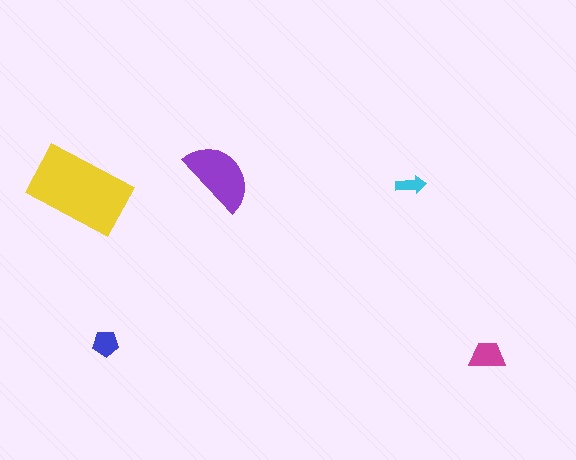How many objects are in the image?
There are 5 objects in the image.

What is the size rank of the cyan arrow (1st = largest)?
5th.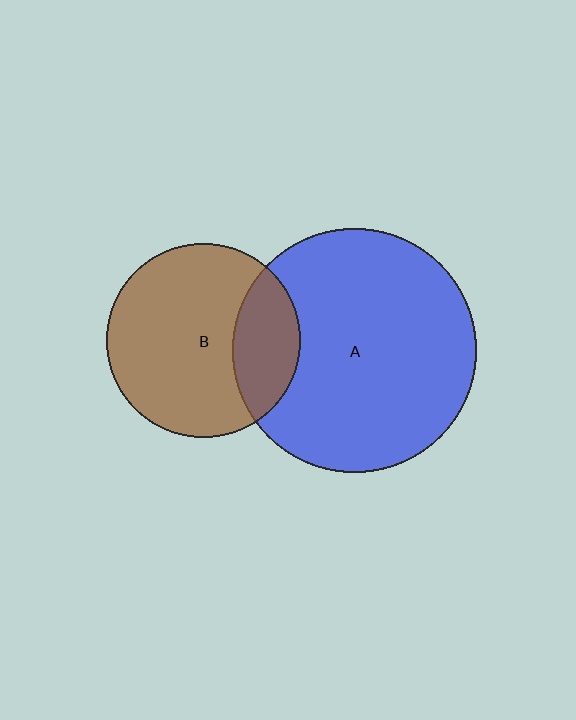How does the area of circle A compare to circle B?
Approximately 1.6 times.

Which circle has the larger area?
Circle A (blue).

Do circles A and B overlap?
Yes.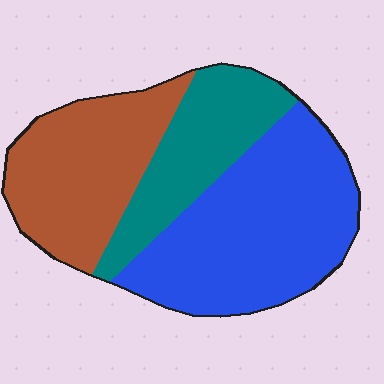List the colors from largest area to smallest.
From largest to smallest: blue, brown, teal.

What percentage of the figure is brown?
Brown covers roughly 30% of the figure.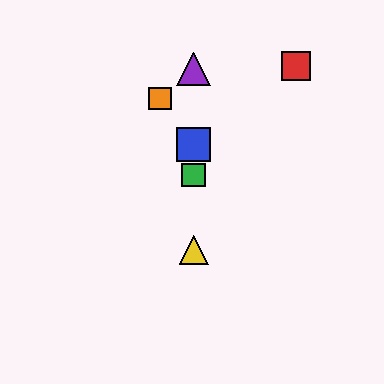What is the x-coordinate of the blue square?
The blue square is at x≈194.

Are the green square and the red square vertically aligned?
No, the green square is at x≈194 and the red square is at x≈296.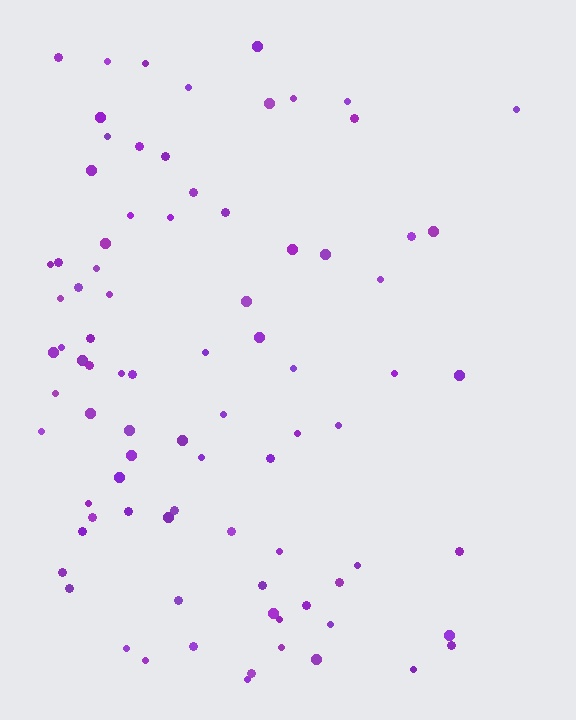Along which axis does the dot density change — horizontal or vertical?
Horizontal.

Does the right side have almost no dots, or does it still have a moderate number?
Still a moderate number, just noticeably fewer than the left.